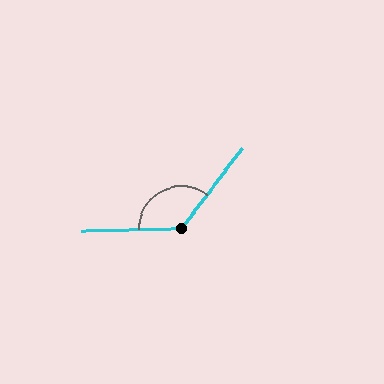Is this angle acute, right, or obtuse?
It is obtuse.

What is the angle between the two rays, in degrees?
Approximately 129 degrees.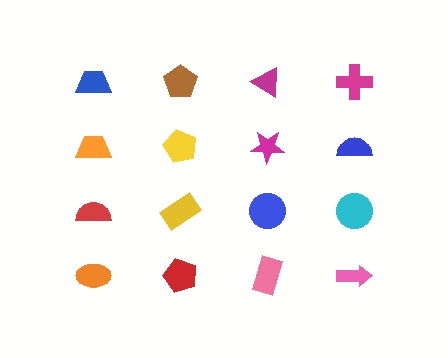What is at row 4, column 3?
A pink rectangle.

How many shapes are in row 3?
4 shapes.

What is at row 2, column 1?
An orange trapezoid.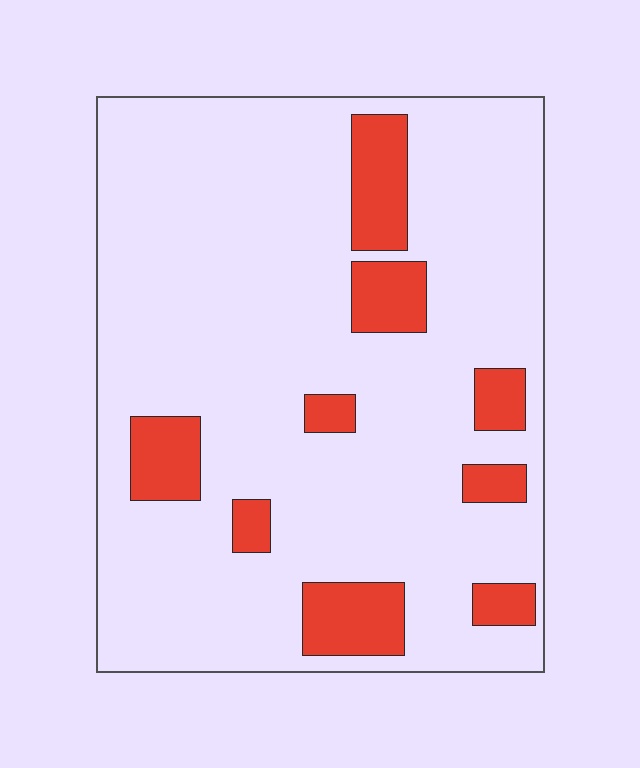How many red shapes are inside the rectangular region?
9.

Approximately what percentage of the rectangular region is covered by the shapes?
Approximately 15%.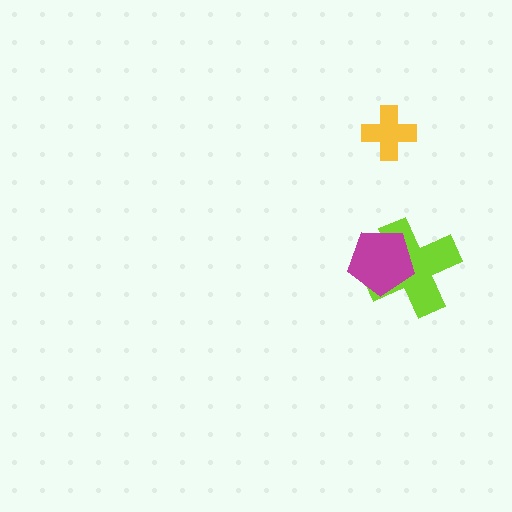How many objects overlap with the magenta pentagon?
1 object overlaps with the magenta pentagon.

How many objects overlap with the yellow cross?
0 objects overlap with the yellow cross.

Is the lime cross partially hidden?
Yes, it is partially covered by another shape.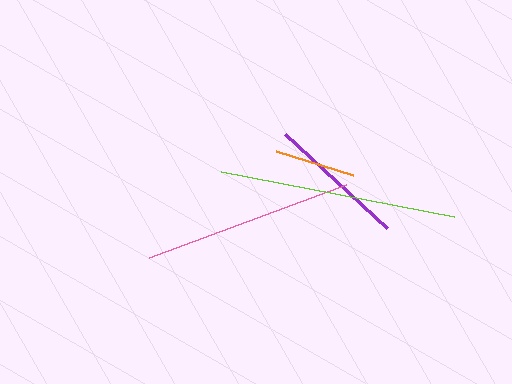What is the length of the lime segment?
The lime segment is approximately 237 pixels long.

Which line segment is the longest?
The lime line is the longest at approximately 237 pixels.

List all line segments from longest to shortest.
From longest to shortest: lime, pink, purple, orange.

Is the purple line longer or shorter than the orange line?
The purple line is longer than the orange line.